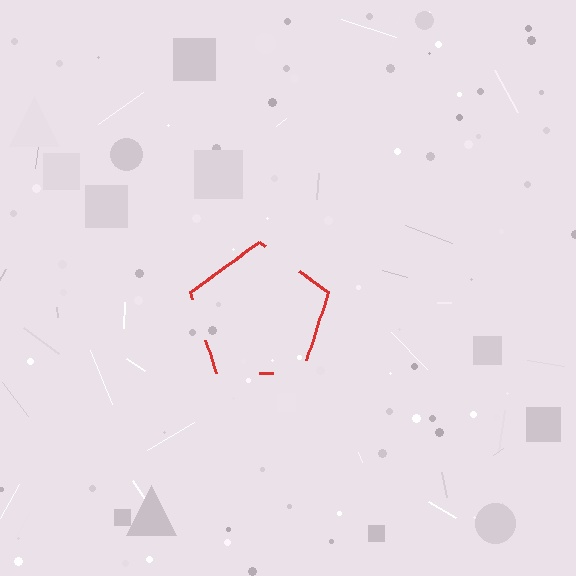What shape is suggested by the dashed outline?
The dashed outline suggests a pentagon.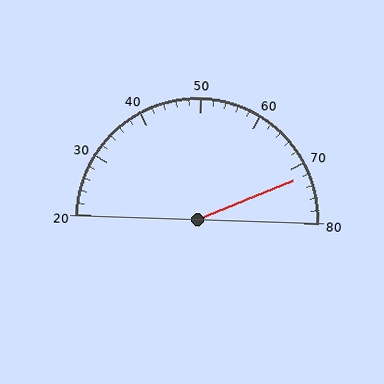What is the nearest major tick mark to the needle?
The nearest major tick mark is 70.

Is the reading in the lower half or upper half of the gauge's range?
The reading is in the upper half of the range (20 to 80).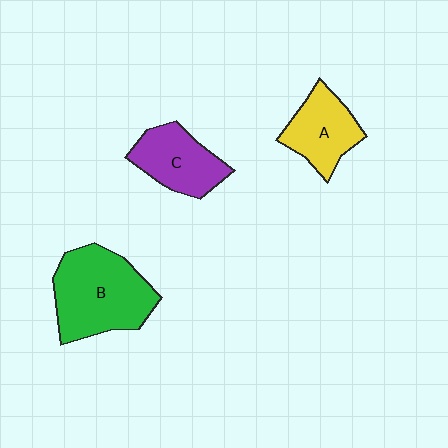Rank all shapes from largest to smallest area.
From largest to smallest: B (green), C (purple), A (yellow).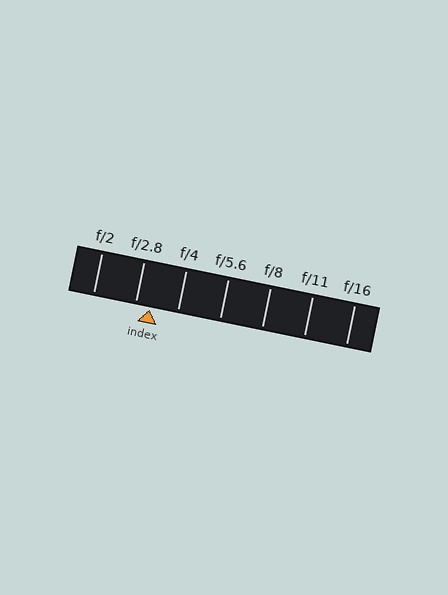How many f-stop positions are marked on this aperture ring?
There are 7 f-stop positions marked.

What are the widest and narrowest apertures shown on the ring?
The widest aperture shown is f/2 and the narrowest is f/16.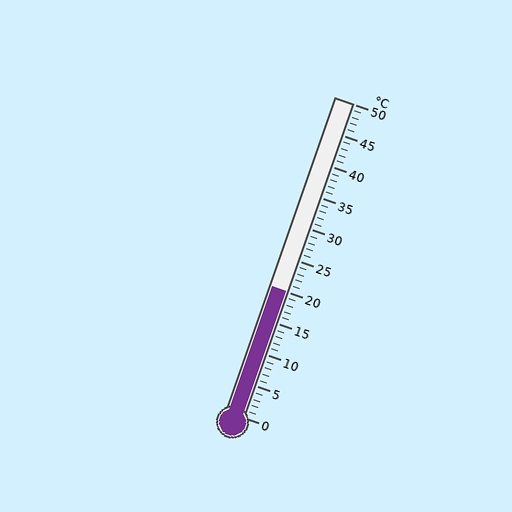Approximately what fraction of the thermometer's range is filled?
The thermometer is filled to approximately 40% of its range.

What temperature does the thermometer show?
The thermometer shows approximately 20°C.